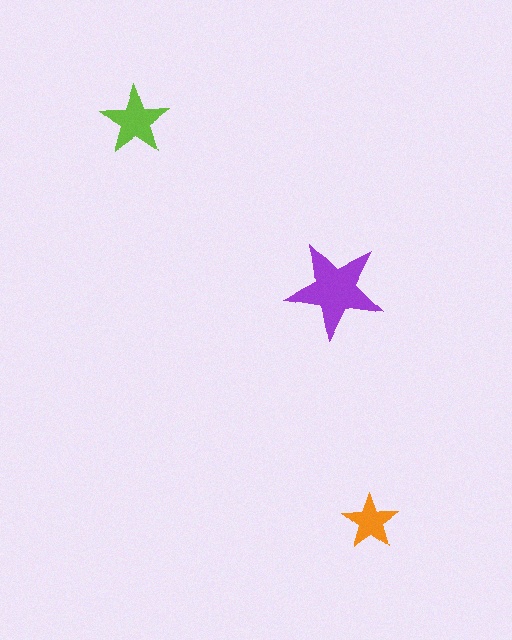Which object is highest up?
The lime star is topmost.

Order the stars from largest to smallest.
the purple one, the lime one, the orange one.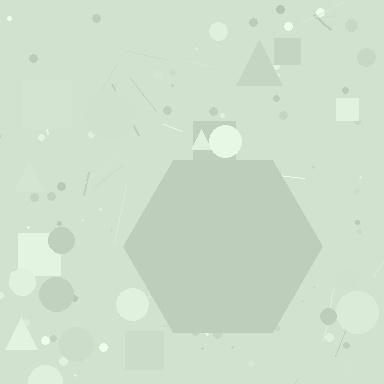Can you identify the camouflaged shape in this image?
The camouflaged shape is a hexagon.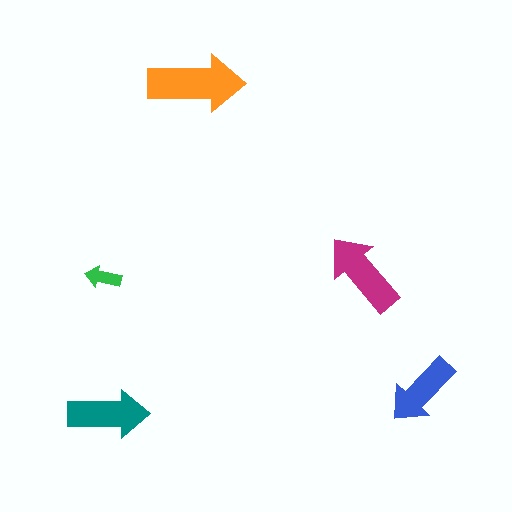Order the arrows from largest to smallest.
the orange one, the magenta one, the teal one, the blue one, the green one.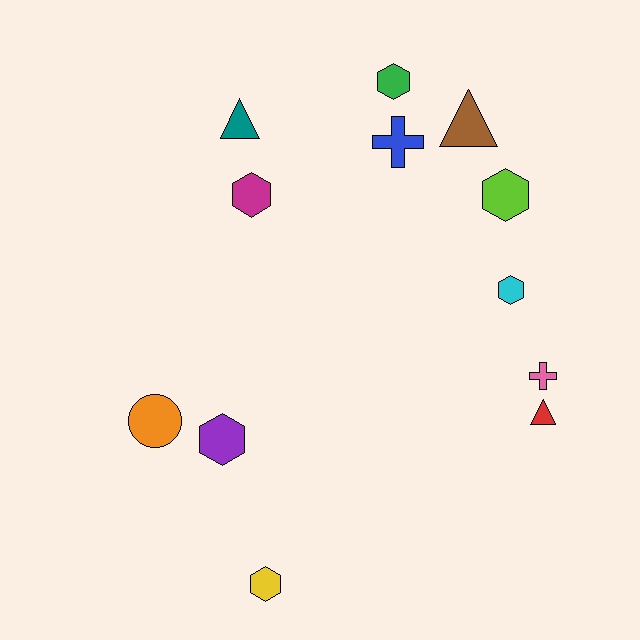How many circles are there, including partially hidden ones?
There is 1 circle.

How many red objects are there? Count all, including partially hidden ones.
There is 1 red object.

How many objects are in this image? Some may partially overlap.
There are 12 objects.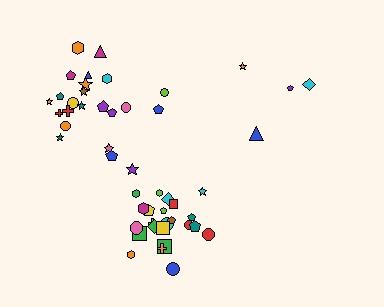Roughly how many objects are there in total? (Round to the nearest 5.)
Roughly 50 objects in total.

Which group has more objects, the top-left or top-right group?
The top-left group.